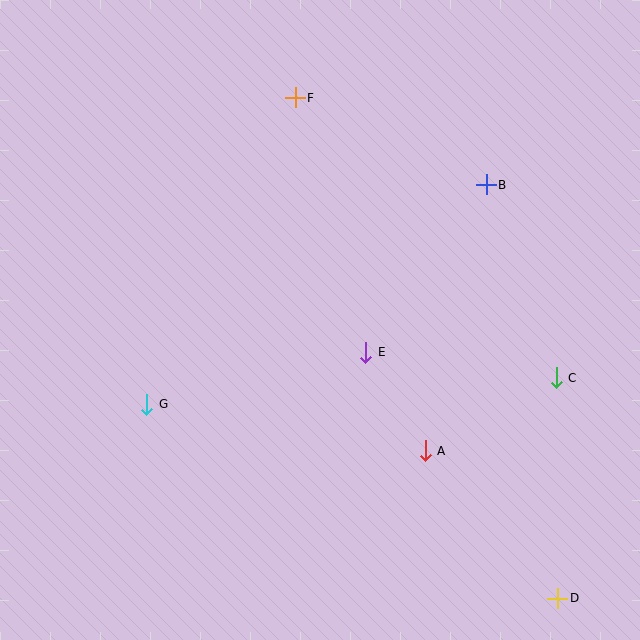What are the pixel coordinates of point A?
Point A is at (425, 451).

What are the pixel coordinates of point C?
Point C is at (556, 378).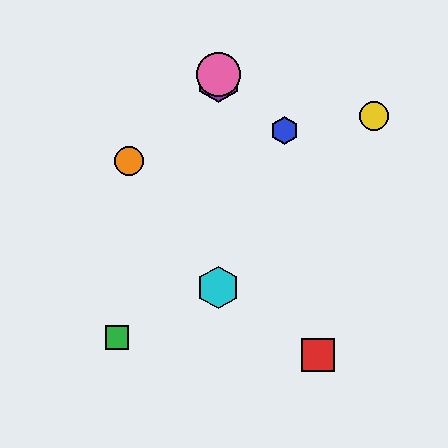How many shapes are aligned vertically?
3 shapes (the purple hexagon, the cyan hexagon, the pink circle) are aligned vertically.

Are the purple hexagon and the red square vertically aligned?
No, the purple hexagon is at x≈218 and the red square is at x≈318.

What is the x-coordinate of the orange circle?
The orange circle is at x≈129.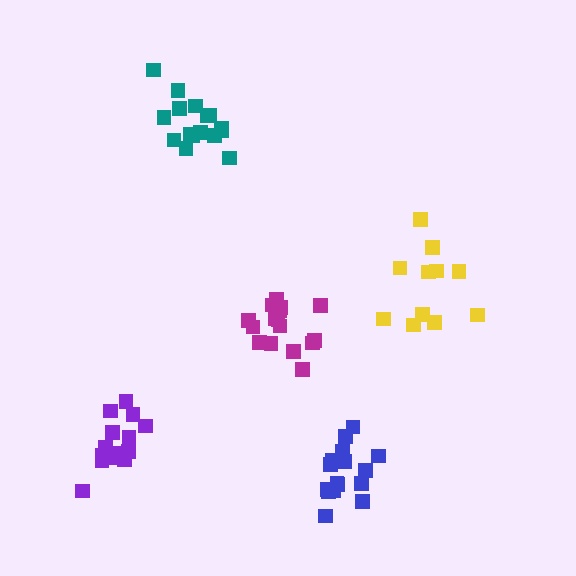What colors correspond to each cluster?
The clusters are colored: blue, teal, magenta, yellow, purple.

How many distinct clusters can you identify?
There are 5 distinct clusters.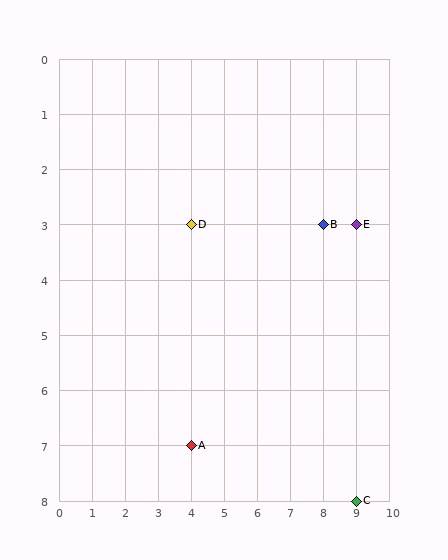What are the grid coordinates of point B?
Point B is at grid coordinates (8, 3).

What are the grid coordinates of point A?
Point A is at grid coordinates (4, 7).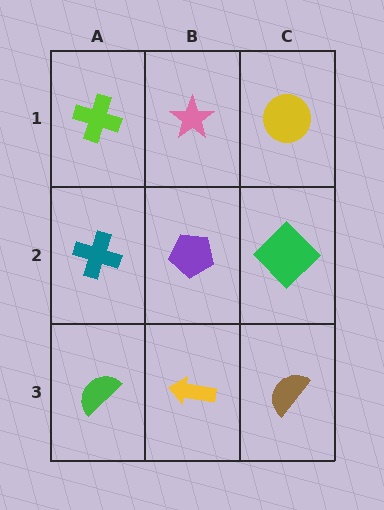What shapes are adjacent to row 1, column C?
A green diamond (row 2, column C), a pink star (row 1, column B).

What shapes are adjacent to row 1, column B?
A purple pentagon (row 2, column B), a lime cross (row 1, column A), a yellow circle (row 1, column C).